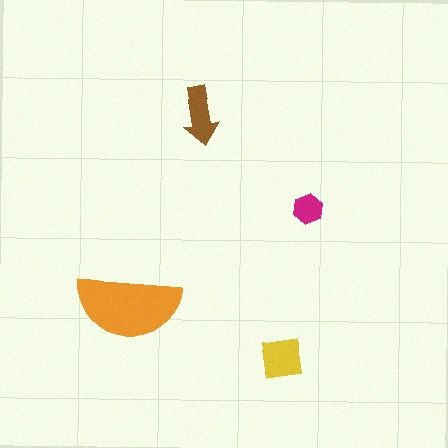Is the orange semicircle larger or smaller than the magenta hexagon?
Larger.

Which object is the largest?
The orange semicircle.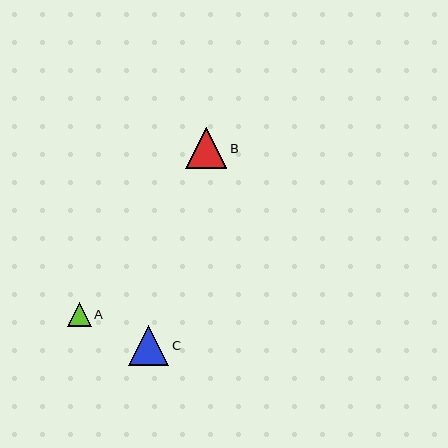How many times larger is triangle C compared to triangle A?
Triangle C is approximately 1.7 times the size of triangle A.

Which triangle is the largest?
Triangle B is the largest with a size of approximately 41 pixels.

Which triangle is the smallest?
Triangle A is the smallest with a size of approximately 24 pixels.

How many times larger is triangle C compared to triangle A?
Triangle C is approximately 1.7 times the size of triangle A.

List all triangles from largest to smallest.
From largest to smallest: B, C, A.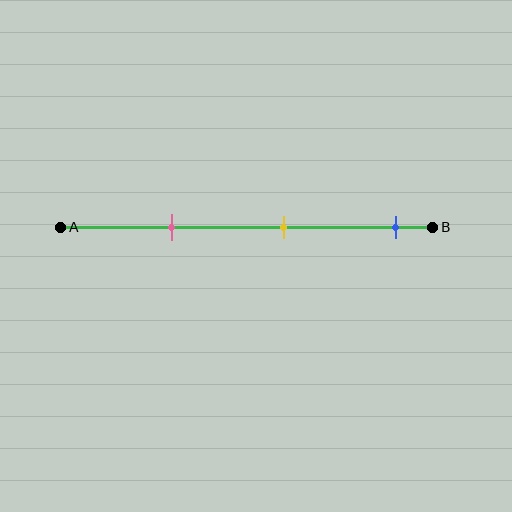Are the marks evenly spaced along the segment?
Yes, the marks are approximately evenly spaced.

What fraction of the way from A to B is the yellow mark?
The yellow mark is approximately 60% (0.6) of the way from A to B.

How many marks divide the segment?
There are 3 marks dividing the segment.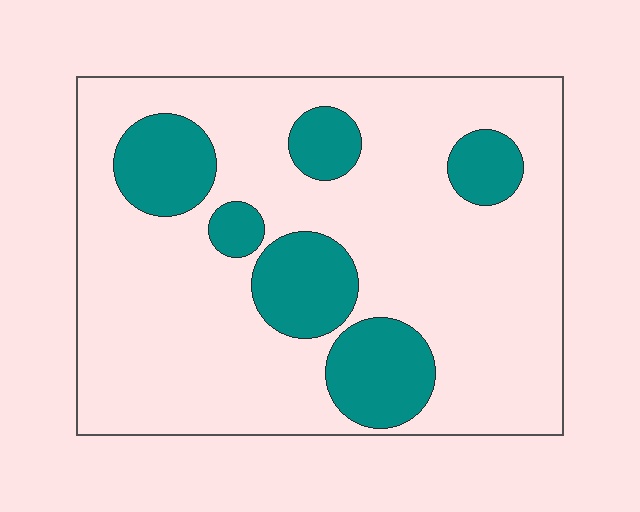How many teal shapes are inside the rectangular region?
6.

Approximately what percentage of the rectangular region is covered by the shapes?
Approximately 20%.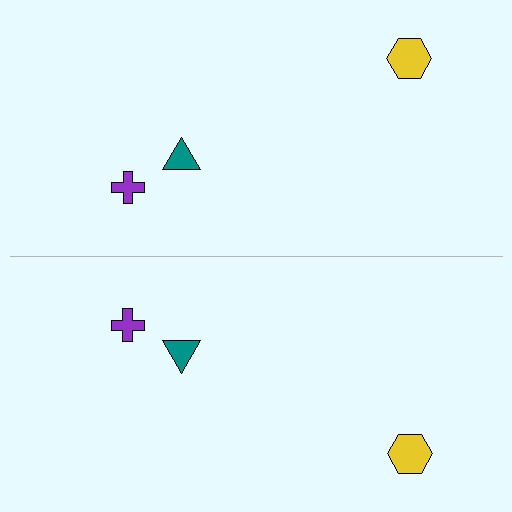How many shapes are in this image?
There are 6 shapes in this image.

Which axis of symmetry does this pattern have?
The pattern has a horizontal axis of symmetry running through the center of the image.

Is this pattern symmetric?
Yes, this pattern has bilateral (reflection) symmetry.